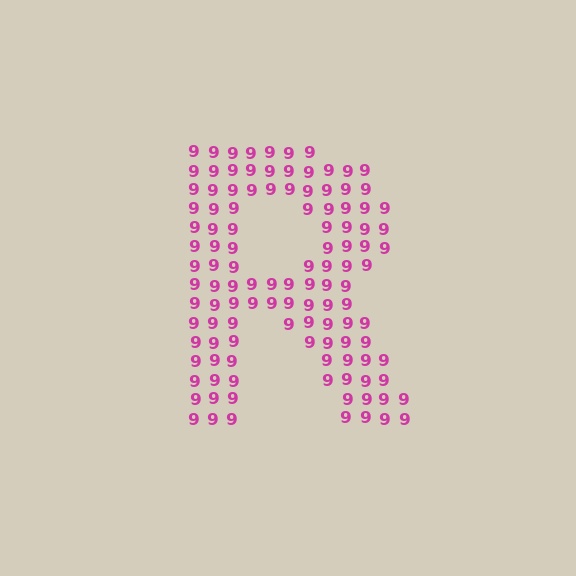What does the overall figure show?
The overall figure shows the letter R.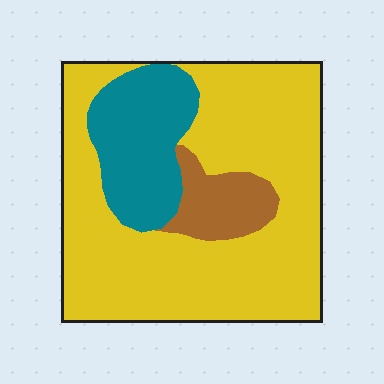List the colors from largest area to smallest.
From largest to smallest: yellow, teal, brown.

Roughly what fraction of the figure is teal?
Teal covers around 20% of the figure.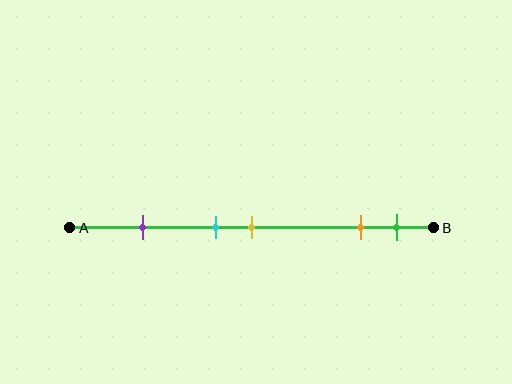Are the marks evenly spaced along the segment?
No, the marks are not evenly spaced.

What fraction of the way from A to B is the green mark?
The green mark is approximately 90% (0.9) of the way from A to B.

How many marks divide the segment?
There are 5 marks dividing the segment.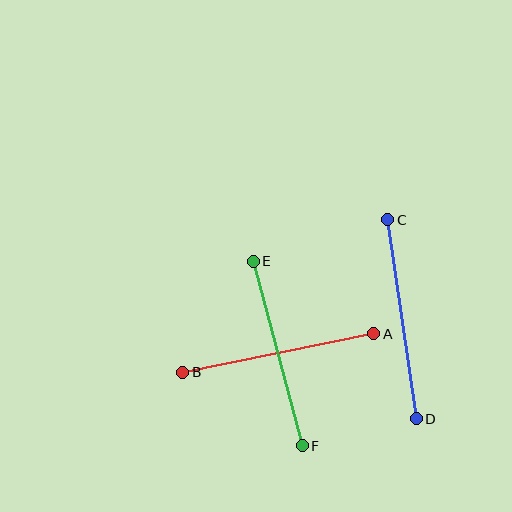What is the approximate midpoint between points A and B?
The midpoint is at approximately (278, 353) pixels.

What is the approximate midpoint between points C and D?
The midpoint is at approximately (402, 319) pixels.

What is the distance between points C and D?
The distance is approximately 201 pixels.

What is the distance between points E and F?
The distance is approximately 191 pixels.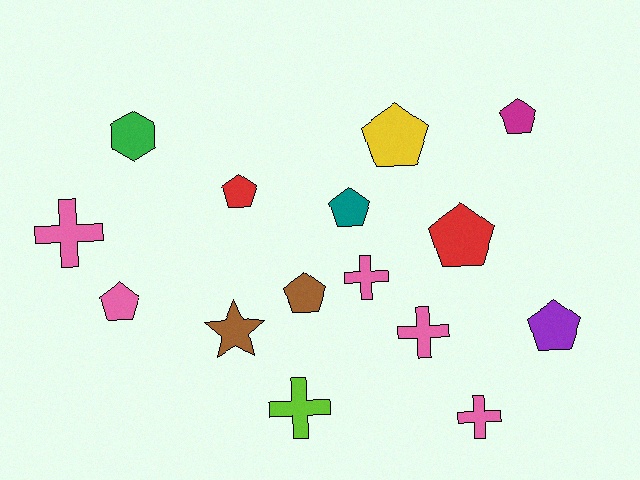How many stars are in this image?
There is 1 star.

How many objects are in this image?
There are 15 objects.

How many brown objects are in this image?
There are 2 brown objects.